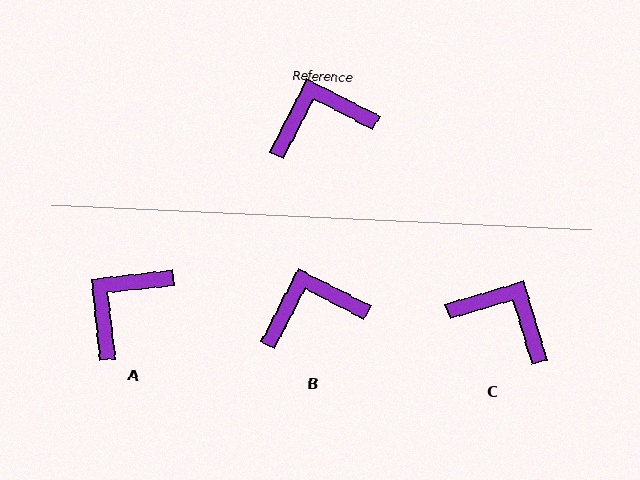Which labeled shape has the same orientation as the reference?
B.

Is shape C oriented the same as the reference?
No, it is off by about 47 degrees.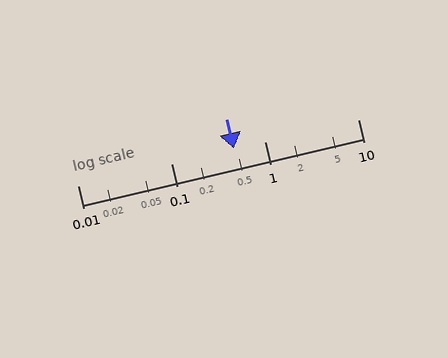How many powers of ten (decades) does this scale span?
The scale spans 3 decades, from 0.01 to 10.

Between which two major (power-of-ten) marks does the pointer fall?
The pointer is between 0.1 and 1.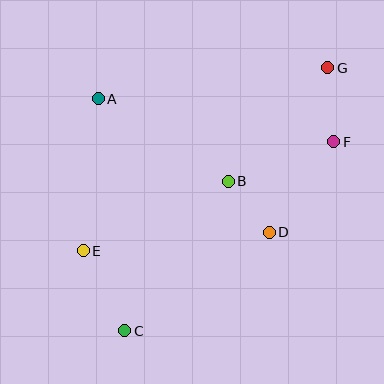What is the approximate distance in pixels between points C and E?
The distance between C and E is approximately 90 pixels.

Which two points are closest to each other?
Points B and D are closest to each other.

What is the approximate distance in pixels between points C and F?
The distance between C and F is approximately 282 pixels.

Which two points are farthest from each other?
Points C and G are farthest from each other.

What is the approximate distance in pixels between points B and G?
The distance between B and G is approximately 151 pixels.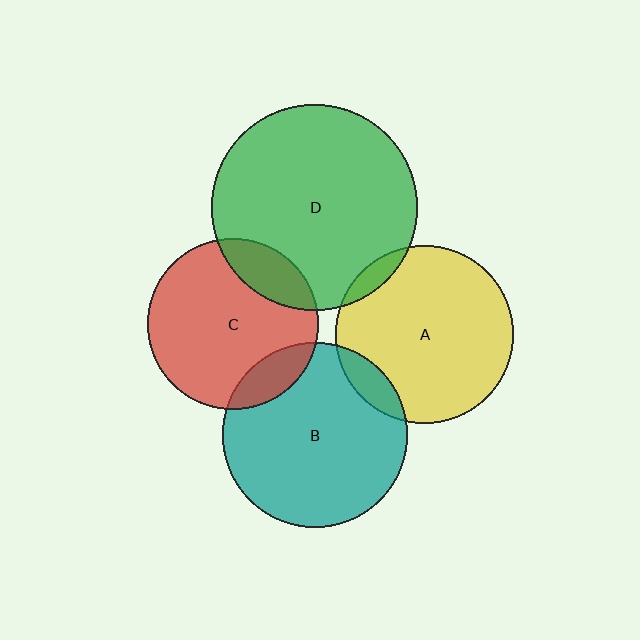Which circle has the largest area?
Circle D (green).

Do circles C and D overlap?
Yes.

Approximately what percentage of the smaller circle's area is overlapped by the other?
Approximately 15%.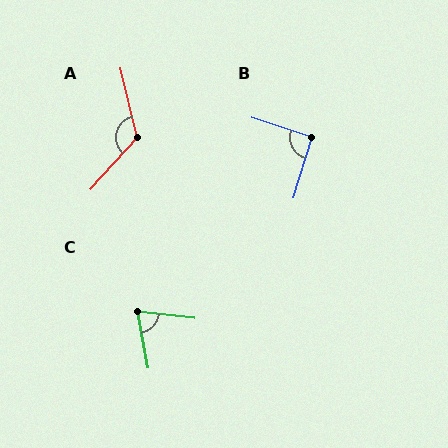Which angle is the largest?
A, at approximately 125 degrees.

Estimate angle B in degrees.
Approximately 92 degrees.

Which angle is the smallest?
C, at approximately 73 degrees.